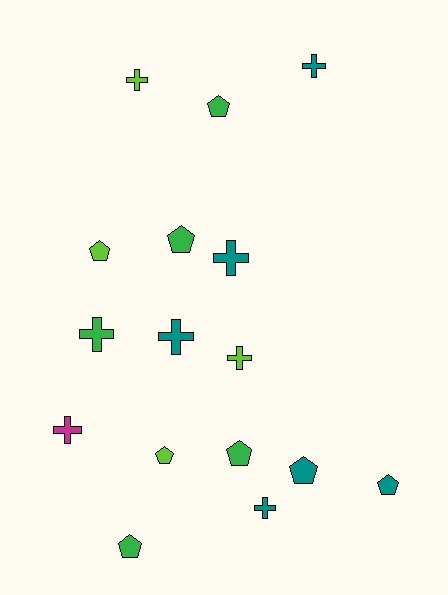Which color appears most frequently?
Teal, with 6 objects.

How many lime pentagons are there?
There are 2 lime pentagons.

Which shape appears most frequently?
Pentagon, with 8 objects.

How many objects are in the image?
There are 16 objects.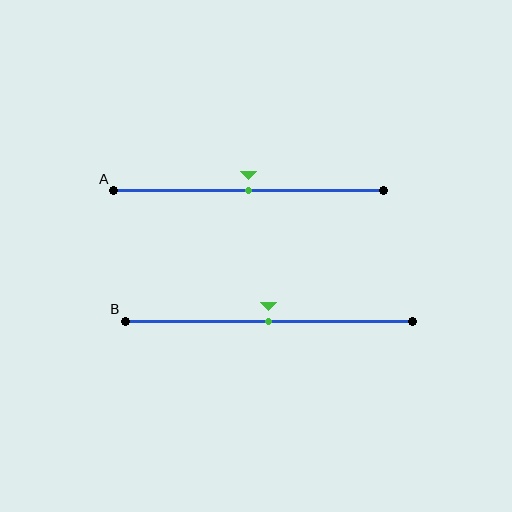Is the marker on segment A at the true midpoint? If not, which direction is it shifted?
Yes, the marker on segment A is at the true midpoint.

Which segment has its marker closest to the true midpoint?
Segment A has its marker closest to the true midpoint.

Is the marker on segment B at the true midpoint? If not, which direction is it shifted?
Yes, the marker on segment B is at the true midpoint.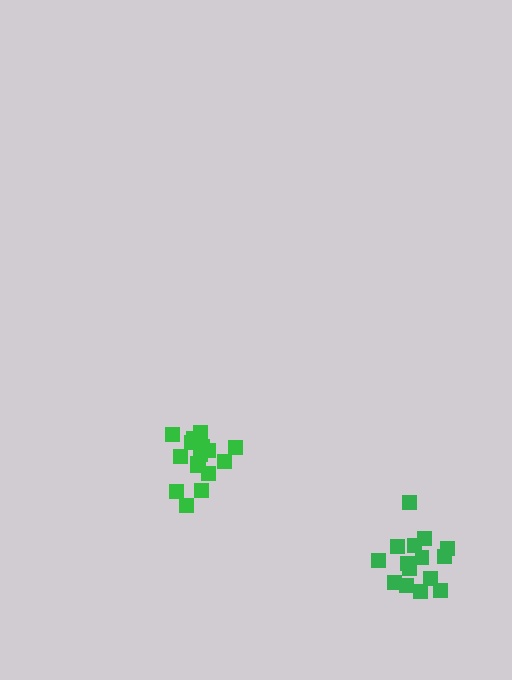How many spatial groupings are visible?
There are 2 spatial groupings.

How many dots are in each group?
Group 1: 18 dots, Group 2: 15 dots (33 total).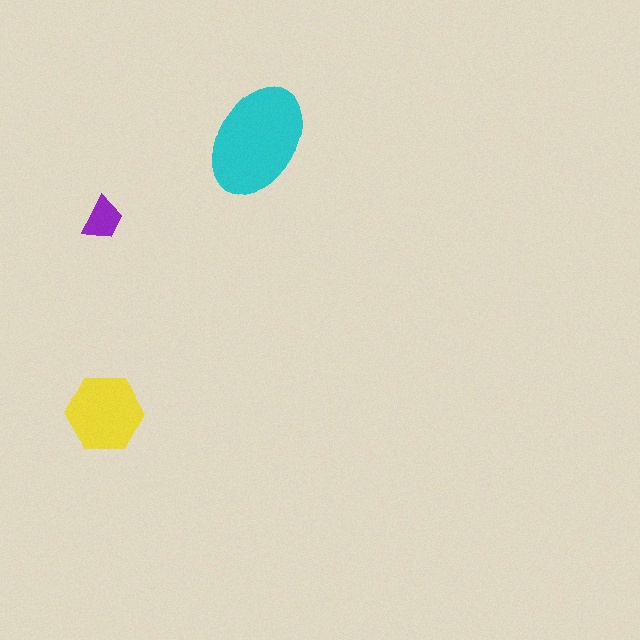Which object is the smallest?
The purple trapezoid.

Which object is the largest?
The cyan ellipse.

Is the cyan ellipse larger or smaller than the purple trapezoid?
Larger.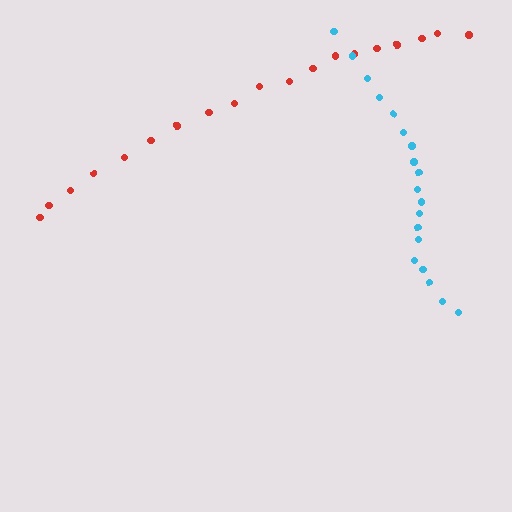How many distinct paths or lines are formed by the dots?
There are 2 distinct paths.